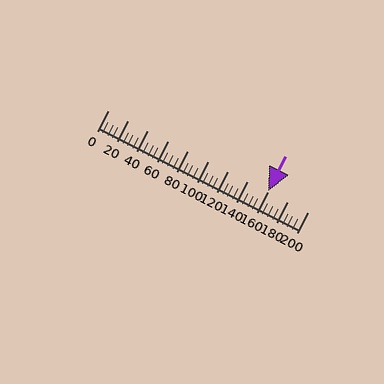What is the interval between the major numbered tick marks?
The major tick marks are spaced 20 units apart.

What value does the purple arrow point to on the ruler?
The purple arrow points to approximately 160.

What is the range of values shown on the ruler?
The ruler shows values from 0 to 200.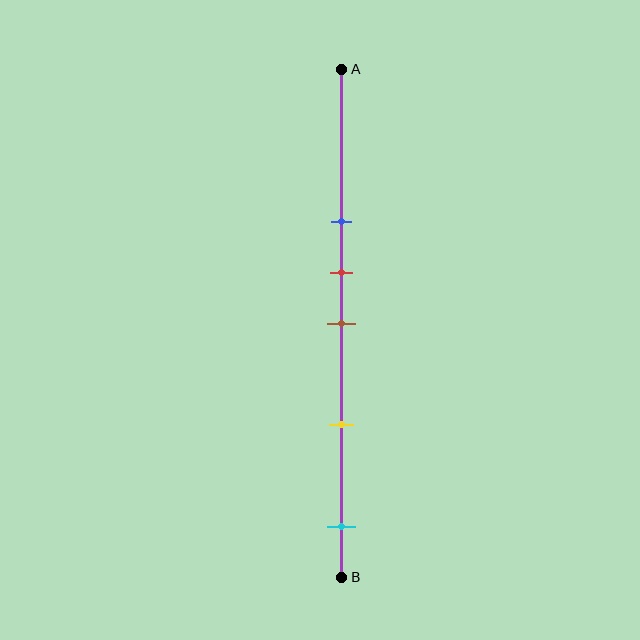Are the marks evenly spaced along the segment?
No, the marks are not evenly spaced.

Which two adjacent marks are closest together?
The red and brown marks are the closest adjacent pair.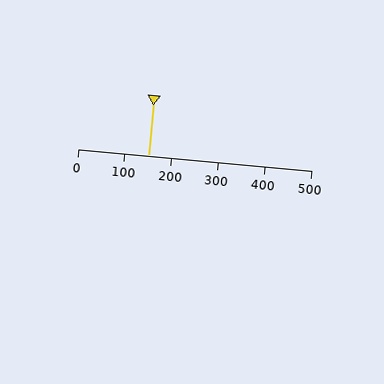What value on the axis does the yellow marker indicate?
The marker indicates approximately 150.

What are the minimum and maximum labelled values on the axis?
The axis runs from 0 to 500.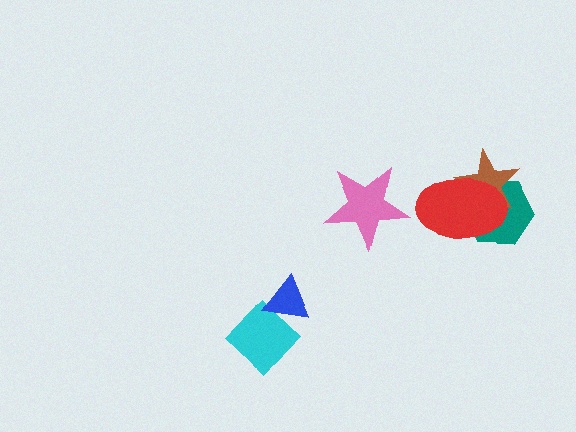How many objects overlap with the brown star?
2 objects overlap with the brown star.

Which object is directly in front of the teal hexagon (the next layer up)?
The brown star is directly in front of the teal hexagon.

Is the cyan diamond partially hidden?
Yes, it is partially covered by another shape.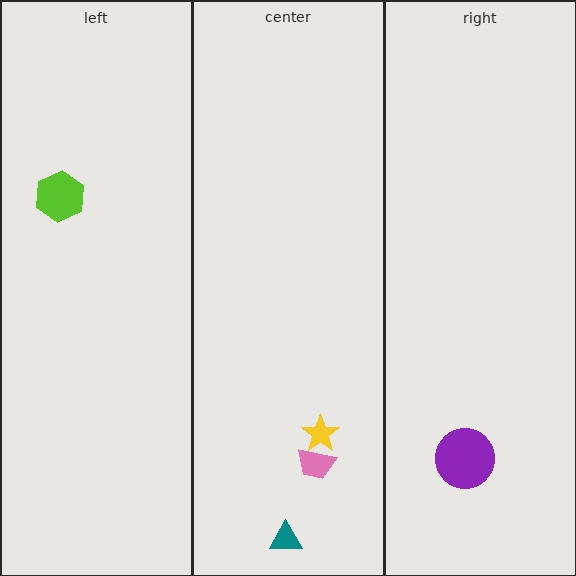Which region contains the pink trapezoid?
The center region.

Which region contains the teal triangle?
The center region.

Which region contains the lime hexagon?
The left region.